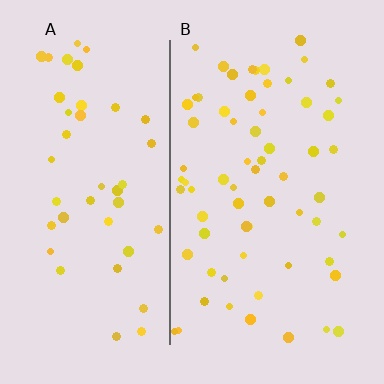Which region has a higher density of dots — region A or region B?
B (the right).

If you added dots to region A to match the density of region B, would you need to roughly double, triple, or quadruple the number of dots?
Approximately double.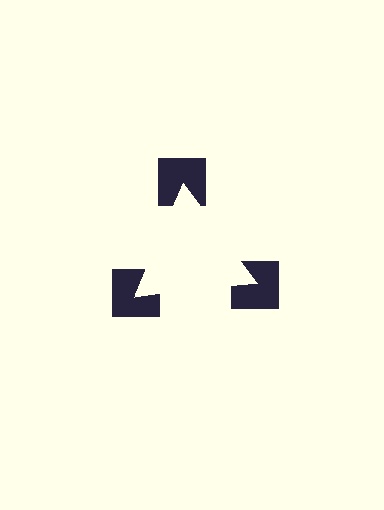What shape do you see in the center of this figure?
An illusory triangle — its edges are inferred from the aligned wedge cuts in the notched squares, not physically drawn.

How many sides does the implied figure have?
3 sides.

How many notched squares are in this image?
There are 3 — one at each vertex of the illusory triangle.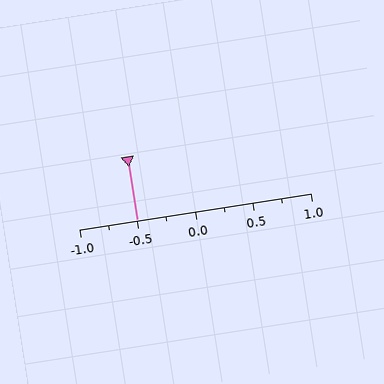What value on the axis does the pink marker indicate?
The marker indicates approximately -0.5.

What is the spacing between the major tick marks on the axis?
The major ticks are spaced 0.5 apart.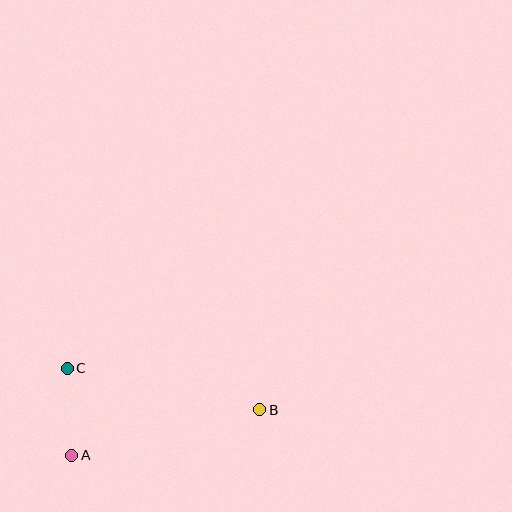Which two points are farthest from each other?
Points B and C are farthest from each other.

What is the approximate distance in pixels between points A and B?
The distance between A and B is approximately 193 pixels.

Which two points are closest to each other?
Points A and C are closest to each other.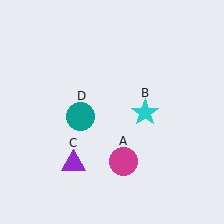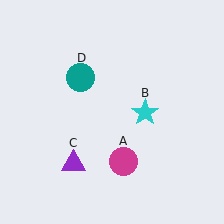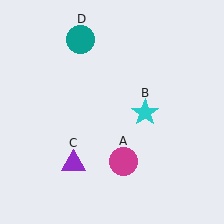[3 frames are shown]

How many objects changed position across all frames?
1 object changed position: teal circle (object D).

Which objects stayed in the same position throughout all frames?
Magenta circle (object A) and cyan star (object B) and purple triangle (object C) remained stationary.